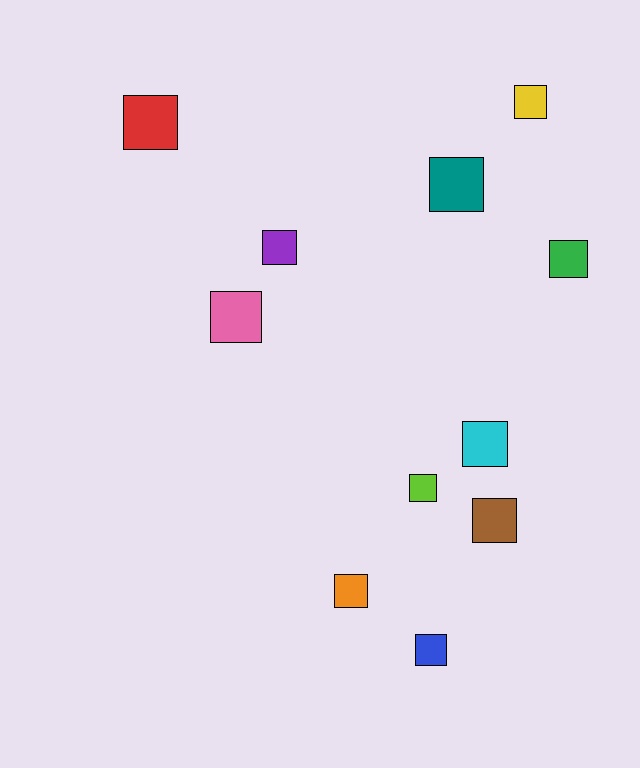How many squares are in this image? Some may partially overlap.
There are 11 squares.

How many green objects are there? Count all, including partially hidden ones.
There is 1 green object.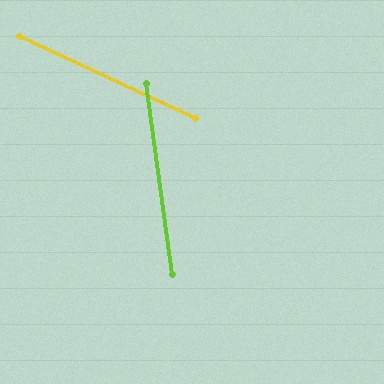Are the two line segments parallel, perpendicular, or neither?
Neither parallel nor perpendicular — they differ by about 57°.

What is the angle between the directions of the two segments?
Approximately 57 degrees.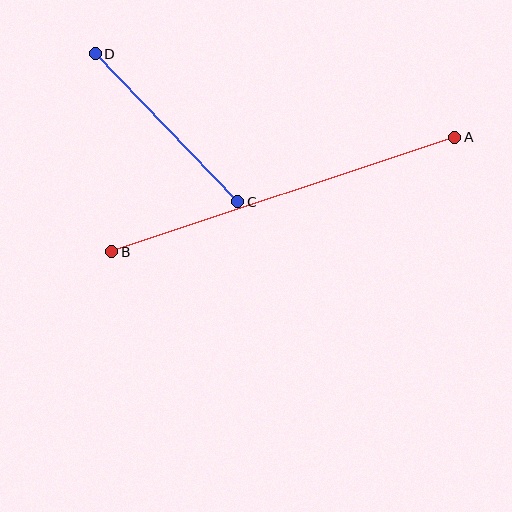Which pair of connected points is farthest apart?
Points A and B are farthest apart.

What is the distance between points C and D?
The distance is approximately 205 pixels.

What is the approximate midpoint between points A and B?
The midpoint is at approximately (283, 195) pixels.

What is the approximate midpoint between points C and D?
The midpoint is at approximately (166, 128) pixels.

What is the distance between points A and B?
The distance is approximately 361 pixels.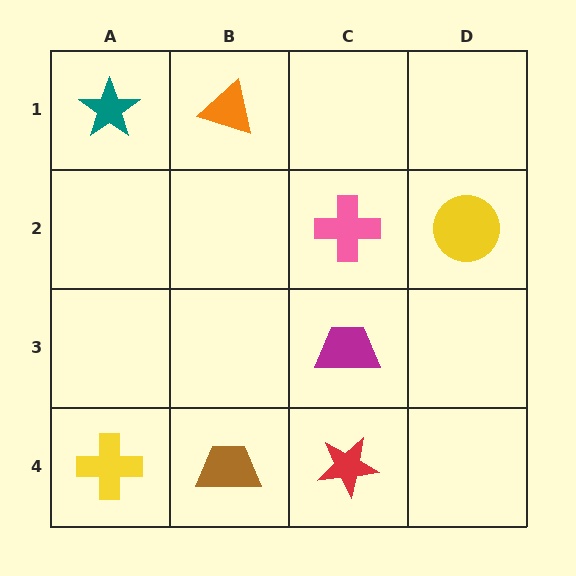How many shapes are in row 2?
2 shapes.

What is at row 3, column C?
A magenta trapezoid.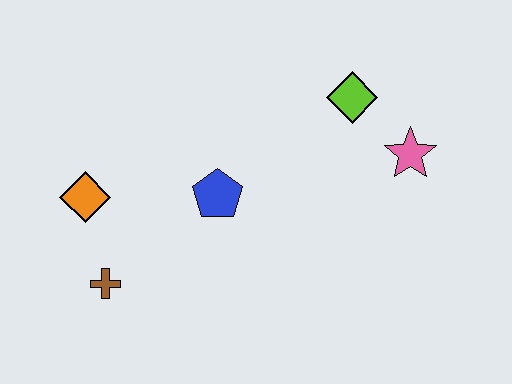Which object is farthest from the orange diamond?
The pink star is farthest from the orange diamond.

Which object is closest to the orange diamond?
The brown cross is closest to the orange diamond.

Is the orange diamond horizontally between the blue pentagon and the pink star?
No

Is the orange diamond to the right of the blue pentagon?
No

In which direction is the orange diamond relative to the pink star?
The orange diamond is to the left of the pink star.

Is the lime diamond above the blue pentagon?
Yes